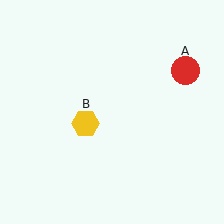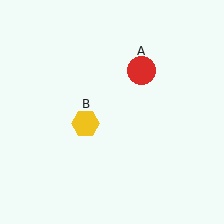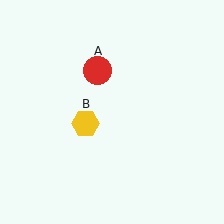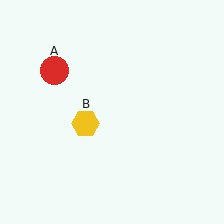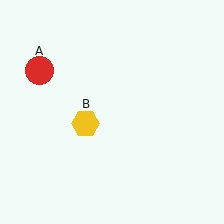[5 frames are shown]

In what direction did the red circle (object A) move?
The red circle (object A) moved left.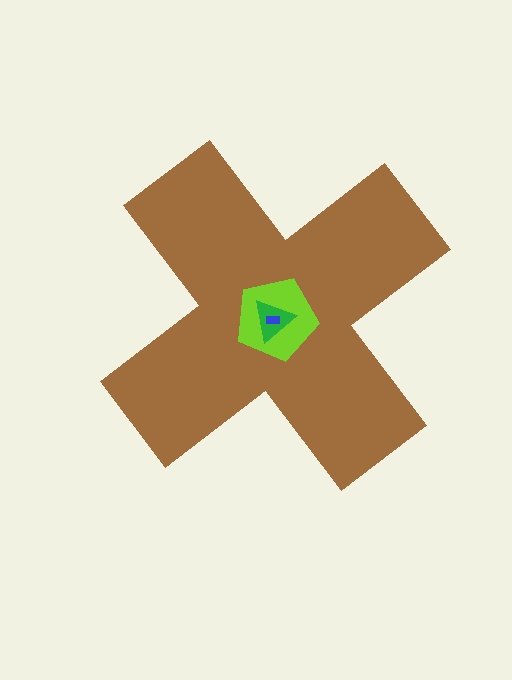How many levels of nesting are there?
4.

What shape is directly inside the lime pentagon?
The green triangle.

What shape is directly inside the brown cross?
The lime pentagon.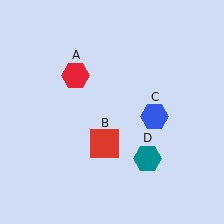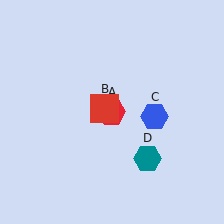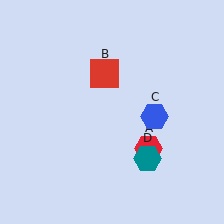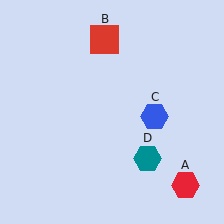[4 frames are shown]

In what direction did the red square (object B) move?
The red square (object B) moved up.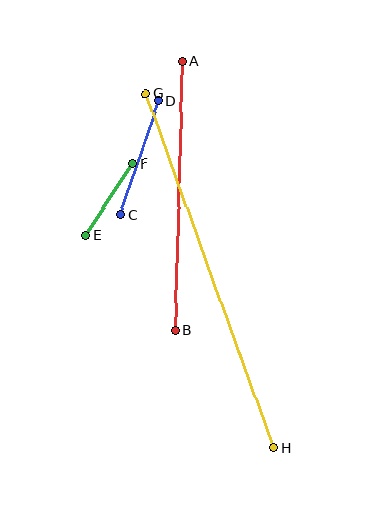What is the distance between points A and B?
The distance is approximately 269 pixels.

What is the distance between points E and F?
The distance is approximately 86 pixels.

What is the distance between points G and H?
The distance is approximately 377 pixels.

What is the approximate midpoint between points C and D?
The midpoint is at approximately (139, 158) pixels.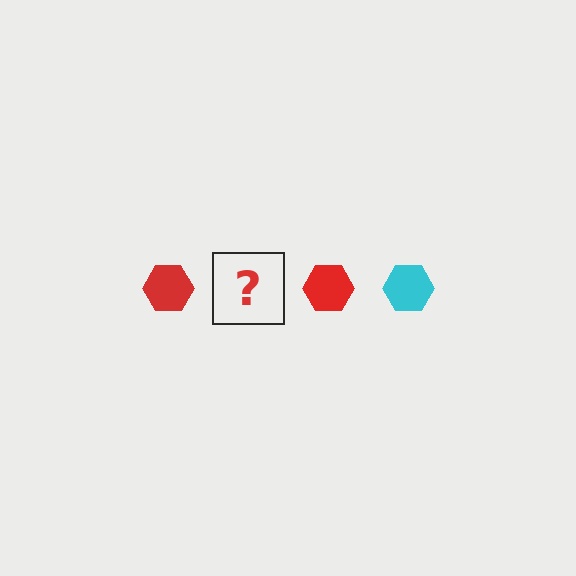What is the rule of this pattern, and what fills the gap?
The rule is that the pattern cycles through red, cyan hexagons. The gap should be filled with a cyan hexagon.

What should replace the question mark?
The question mark should be replaced with a cyan hexagon.